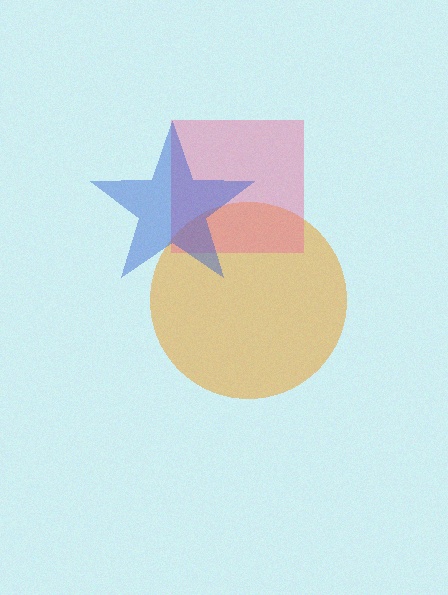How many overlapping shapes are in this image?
There are 3 overlapping shapes in the image.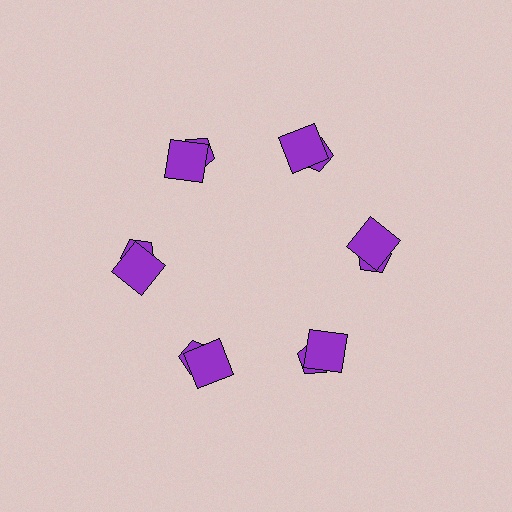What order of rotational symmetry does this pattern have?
This pattern has 6-fold rotational symmetry.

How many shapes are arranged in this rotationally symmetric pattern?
There are 12 shapes, arranged in 6 groups of 2.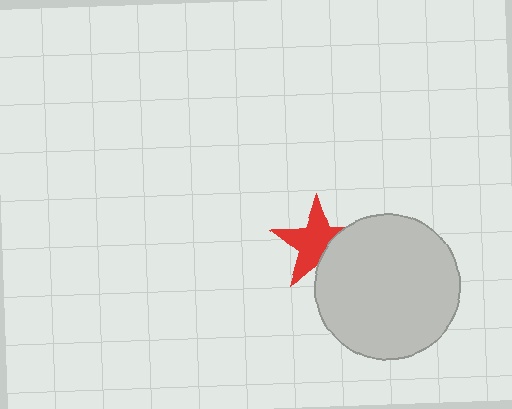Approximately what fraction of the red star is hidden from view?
Roughly 32% of the red star is hidden behind the light gray circle.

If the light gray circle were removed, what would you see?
You would see the complete red star.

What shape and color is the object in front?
The object in front is a light gray circle.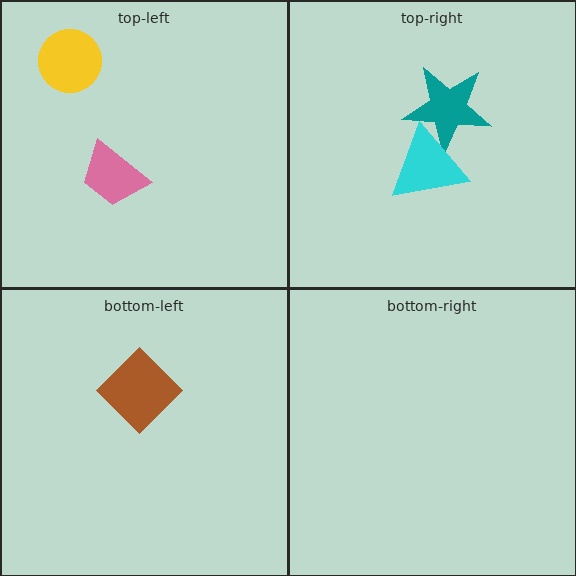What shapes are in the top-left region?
The pink trapezoid, the yellow circle.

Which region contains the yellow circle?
The top-left region.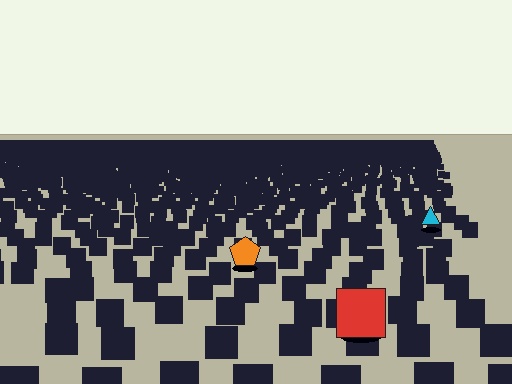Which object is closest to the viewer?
The red square is closest. The texture marks near it are larger and more spread out.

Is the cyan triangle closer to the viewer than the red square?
No. The red square is closer — you can tell from the texture gradient: the ground texture is coarser near it.